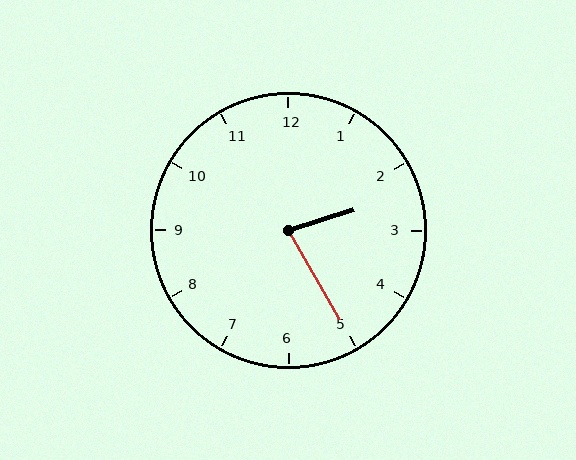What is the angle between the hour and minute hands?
Approximately 78 degrees.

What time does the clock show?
2:25.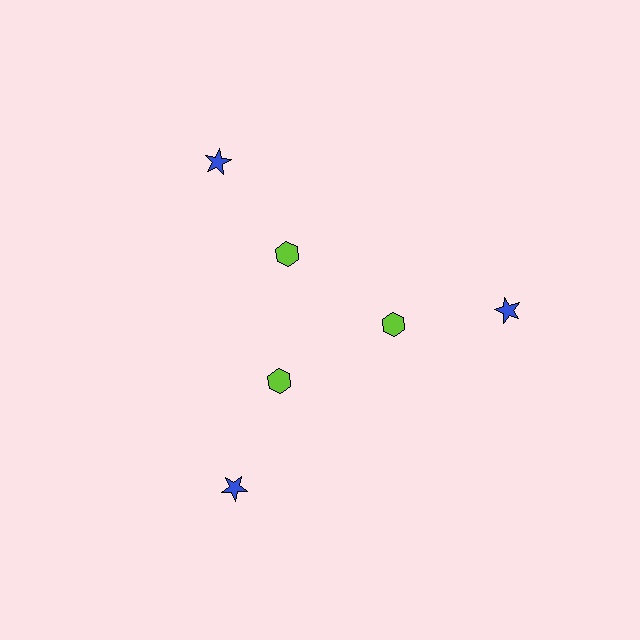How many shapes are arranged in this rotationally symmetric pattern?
There are 6 shapes, arranged in 3 groups of 2.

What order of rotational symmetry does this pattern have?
This pattern has 3-fold rotational symmetry.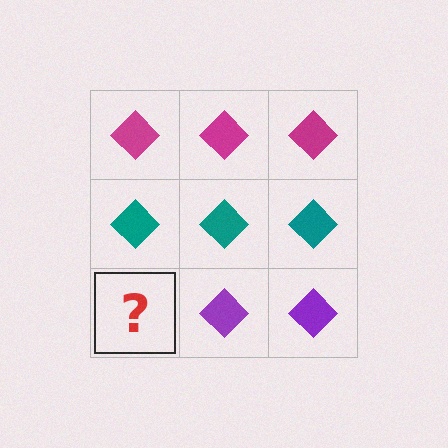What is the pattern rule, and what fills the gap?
The rule is that each row has a consistent color. The gap should be filled with a purple diamond.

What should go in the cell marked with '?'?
The missing cell should contain a purple diamond.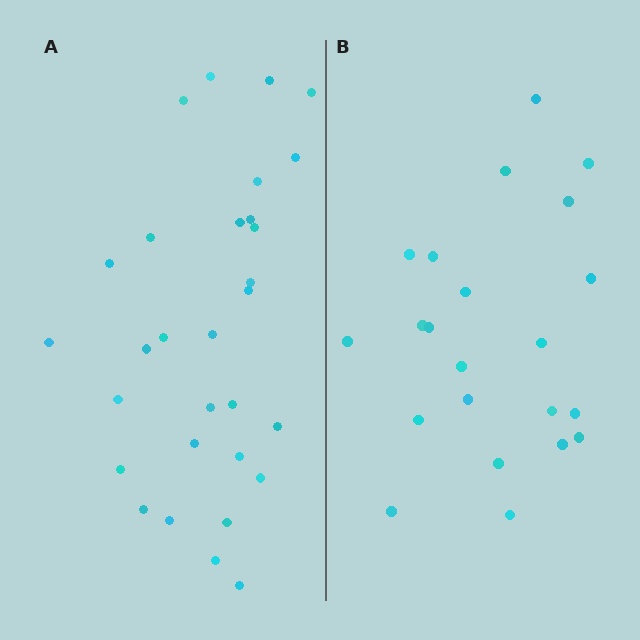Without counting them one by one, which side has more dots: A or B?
Region A (the left region) has more dots.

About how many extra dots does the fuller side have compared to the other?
Region A has roughly 8 or so more dots than region B.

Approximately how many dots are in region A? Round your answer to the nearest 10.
About 30 dots.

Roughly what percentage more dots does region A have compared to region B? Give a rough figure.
About 35% more.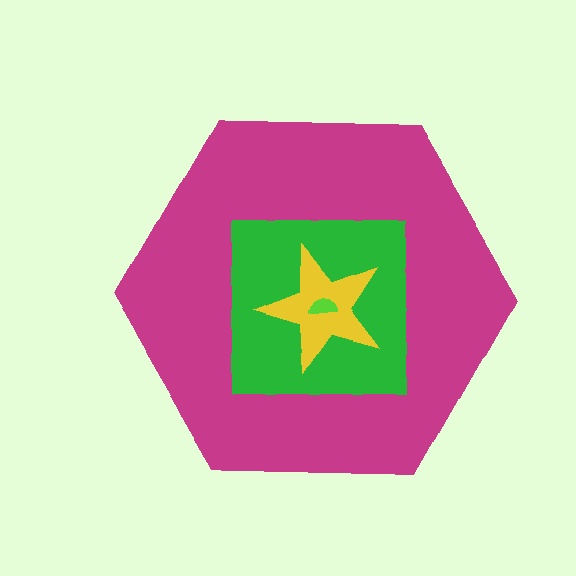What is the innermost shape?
The lime semicircle.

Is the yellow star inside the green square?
Yes.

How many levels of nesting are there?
4.